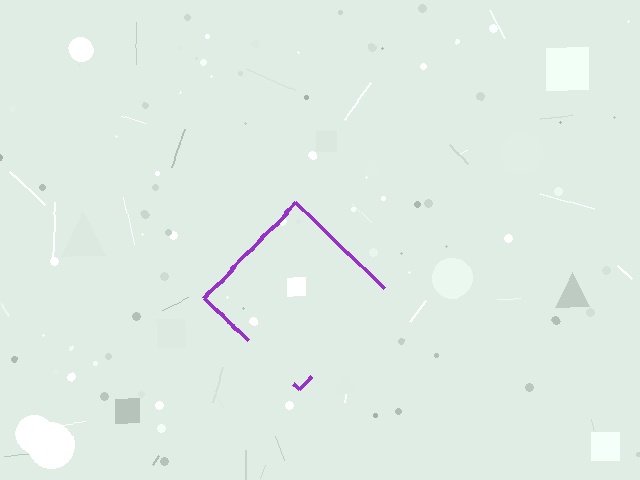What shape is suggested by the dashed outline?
The dashed outline suggests a diamond.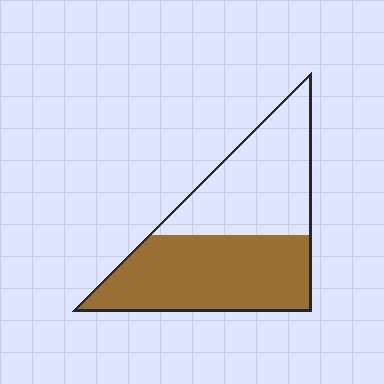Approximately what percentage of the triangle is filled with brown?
Approximately 55%.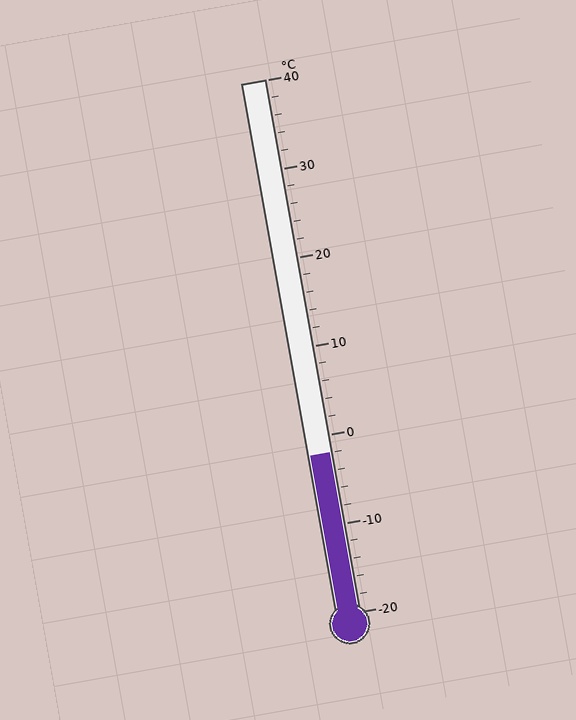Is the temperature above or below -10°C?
The temperature is above -10°C.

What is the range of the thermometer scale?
The thermometer scale ranges from -20°C to 40°C.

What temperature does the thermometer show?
The thermometer shows approximately -2°C.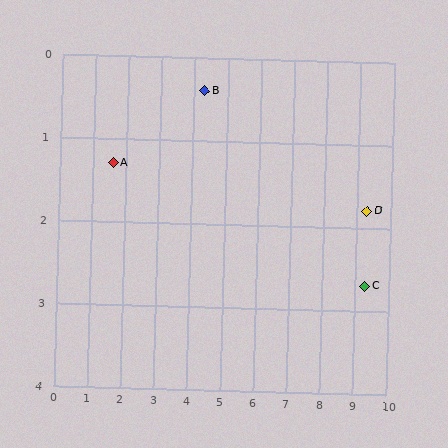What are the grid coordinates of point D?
Point D is at approximately (9.3, 1.8).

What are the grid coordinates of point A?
Point A is at approximately (1.6, 1.3).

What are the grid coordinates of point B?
Point B is at approximately (4.3, 0.4).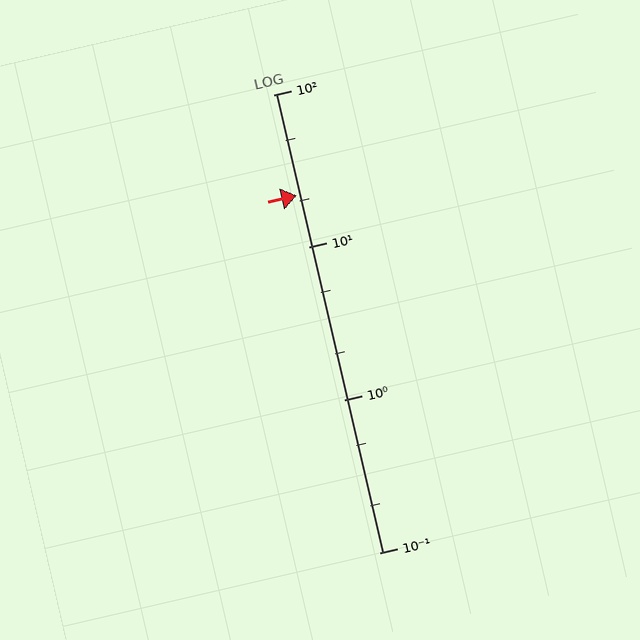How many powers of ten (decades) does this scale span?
The scale spans 3 decades, from 0.1 to 100.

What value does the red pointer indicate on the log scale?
The pointer indicates approximately 22.